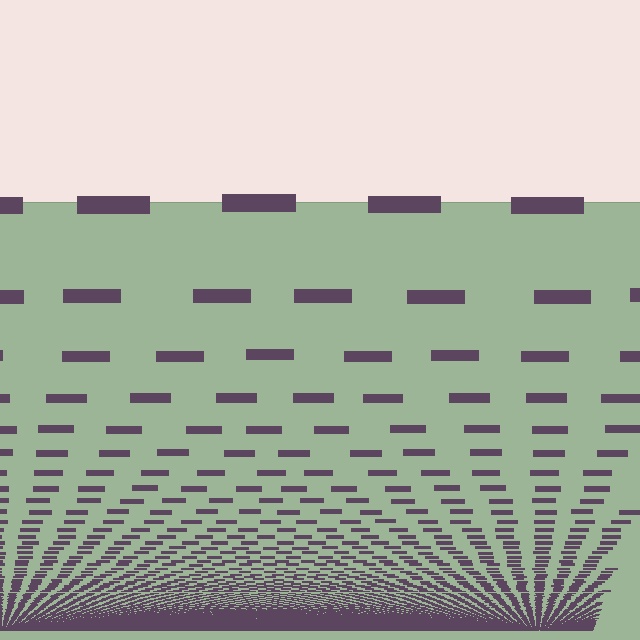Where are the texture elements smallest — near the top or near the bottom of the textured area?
Near the bottom.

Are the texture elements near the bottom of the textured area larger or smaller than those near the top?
Smaller. The gradient is inverted — elements near the bottom are smaller and denser.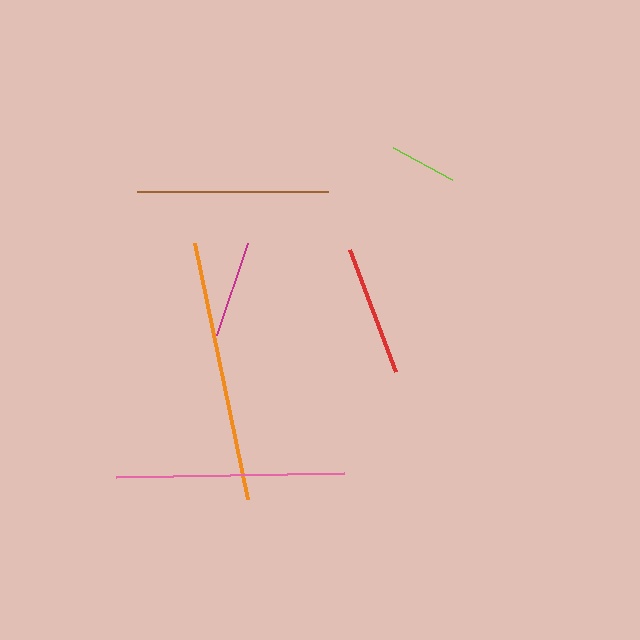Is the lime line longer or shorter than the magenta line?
The magenta line is longer than the lime line.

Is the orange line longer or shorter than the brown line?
The orange line is longer than the brown line.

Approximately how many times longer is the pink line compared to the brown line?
The pink line is approximately 1.2 times the length of the brown line.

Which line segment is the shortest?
The lime line is the shortest at approximately 67 pixels.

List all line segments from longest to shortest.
From longest to shortest: orange, pink, brown, red, magenta, lime.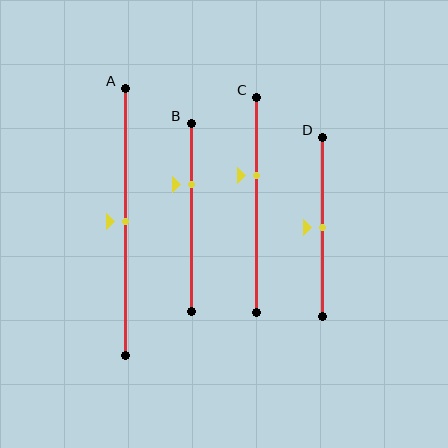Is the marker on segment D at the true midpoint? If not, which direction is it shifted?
Yes, the marker on segment D is at the true midpoint.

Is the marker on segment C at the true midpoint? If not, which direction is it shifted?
No, the marker on segment C is shifted upward by about 14% of the segment length.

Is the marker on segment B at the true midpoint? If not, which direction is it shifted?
No, the marker on segment B is shifted upward by about 18% of the segment length.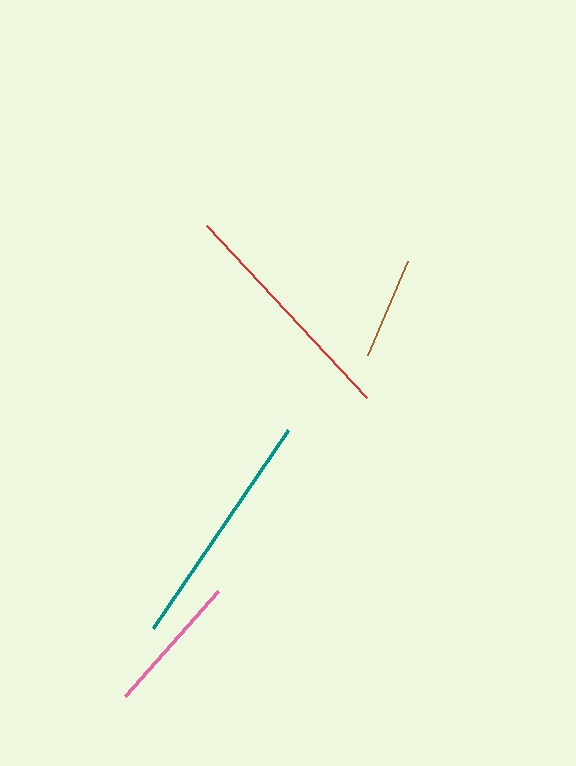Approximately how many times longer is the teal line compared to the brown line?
The teal line is approximately 2.3 times the length of the brown line.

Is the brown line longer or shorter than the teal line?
The teal line is longer than the brown line.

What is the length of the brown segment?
The brown segment is approximately 103 pixels long.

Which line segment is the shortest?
The brown line is the shortest at approximately 103 pixels.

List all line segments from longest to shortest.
From longest to shortest: teal, red, pink, brown.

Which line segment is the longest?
The teal line is the longest at approximately 240 pixels.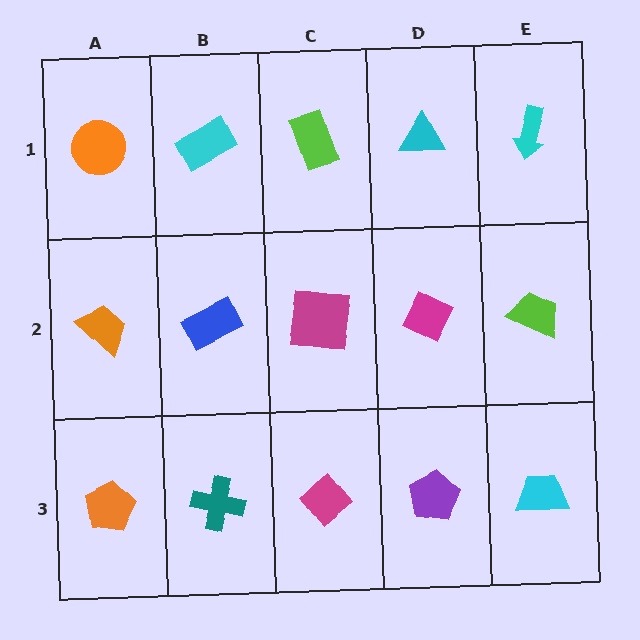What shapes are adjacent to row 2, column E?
A cyan arrow (row 1, column E), a cyan trapezoid (row 3, column E), a magenta diamond (row 2, column D).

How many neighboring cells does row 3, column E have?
2.